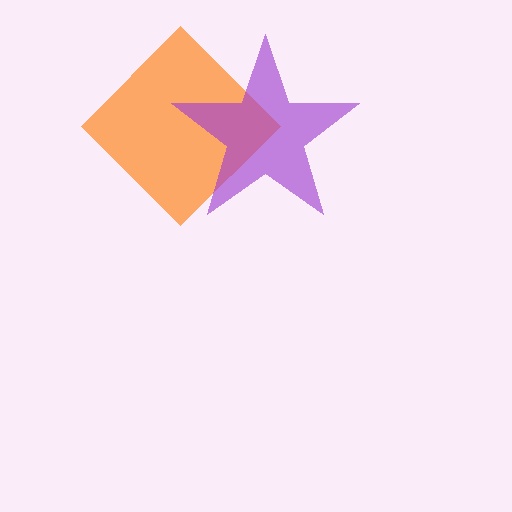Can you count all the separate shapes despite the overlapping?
Yes, there are 2 separate shapes.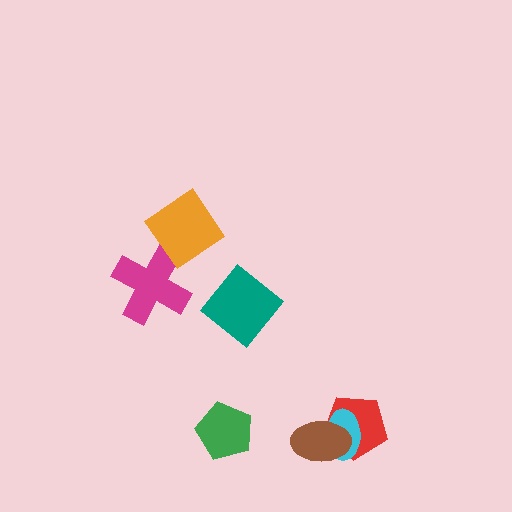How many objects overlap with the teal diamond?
0 objects overlap with the teal diamond.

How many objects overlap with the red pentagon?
2 objects overlap with the red pentagon.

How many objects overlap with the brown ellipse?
2 objects overlap with the brown ellipse.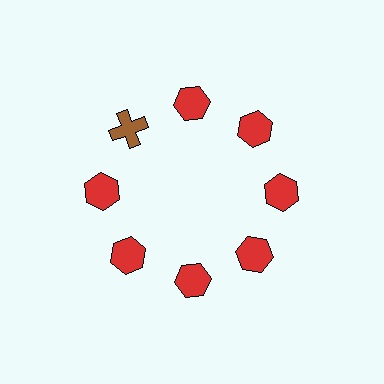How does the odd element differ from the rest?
It differs in both color (brown instead of red) and shape (cross instead of hexagon).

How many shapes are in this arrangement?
There are 8 shapes arranged in a ring pattern.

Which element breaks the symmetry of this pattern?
The brown cross at roughly the 10 o'clock position breaks the symmetry. All other shapes are red hexagons.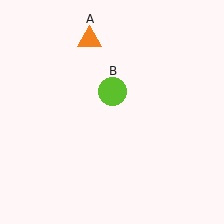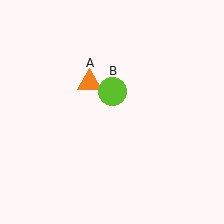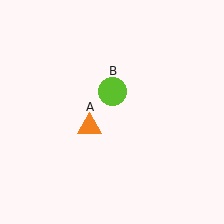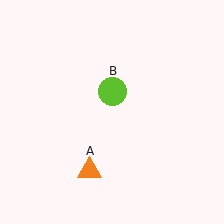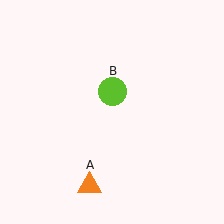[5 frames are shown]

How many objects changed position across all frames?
1 object changed position: orange triangle (object A).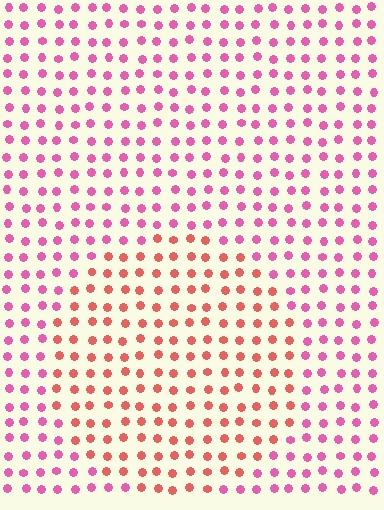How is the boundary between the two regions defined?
The boundary is defined purely by a slight shift in hue (about 38 degrees). Spacing, size, and orientation are identical on both sides.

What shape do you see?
I see a circle.